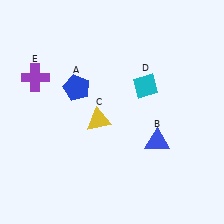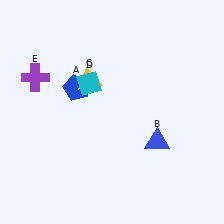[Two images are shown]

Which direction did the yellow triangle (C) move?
The yellow triangle (C) moved up.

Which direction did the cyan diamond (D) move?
The cyan diamond (D) moved left.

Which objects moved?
The objects that moved are: the yellow triangle (C), the cyan diamond (D).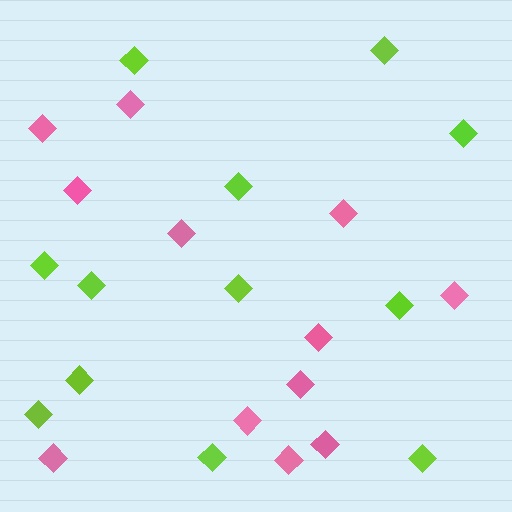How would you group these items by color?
There are 2 groups: one group of lime diamonds (12) and one group of pink diamonds (12).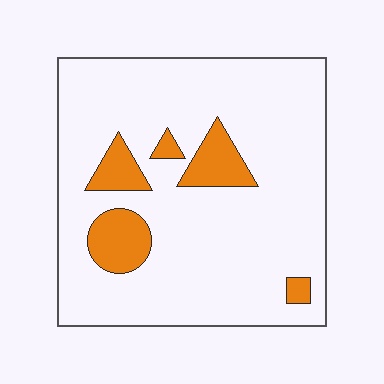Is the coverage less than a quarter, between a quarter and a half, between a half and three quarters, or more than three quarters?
Less than a quarter.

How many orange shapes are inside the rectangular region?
5.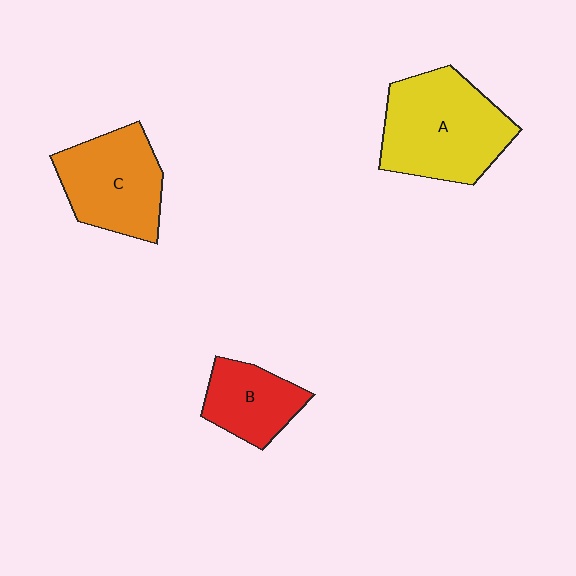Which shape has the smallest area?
Shape B (red).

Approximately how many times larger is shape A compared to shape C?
Approximately 1.3 times.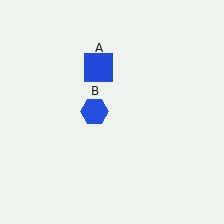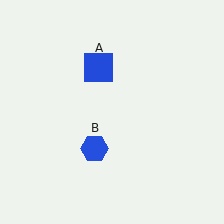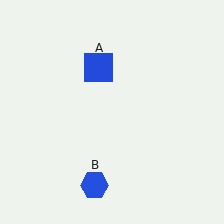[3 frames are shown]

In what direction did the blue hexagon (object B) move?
The blue hexagon (object B) moved down.